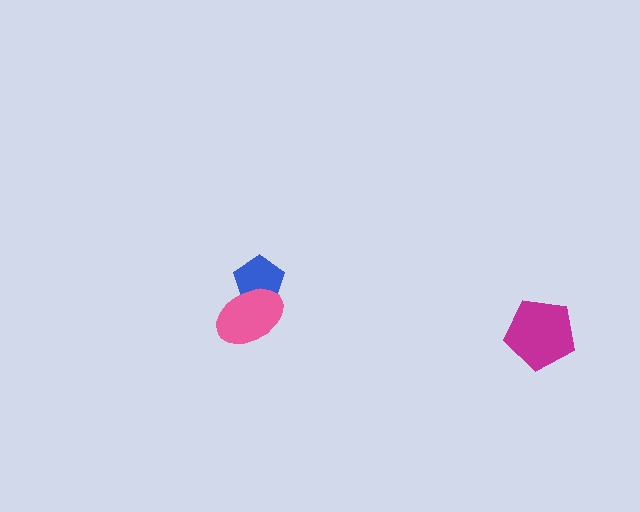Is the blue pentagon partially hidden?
Yes, it is partially covered by another shape.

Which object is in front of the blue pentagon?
The pink ellipse is in front of the blue pentagon.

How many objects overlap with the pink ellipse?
1 object overlaps with the pink ellipse.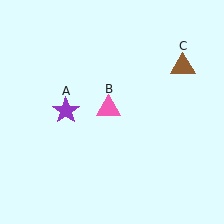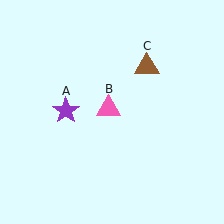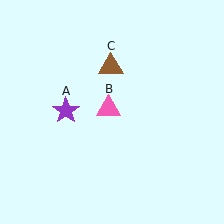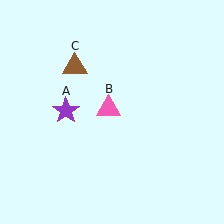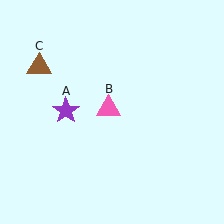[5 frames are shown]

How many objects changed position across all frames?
1 object changed position: brown triangle (object C).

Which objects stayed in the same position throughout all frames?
Purple star (object A) and pink triangle (object B) remained stationary.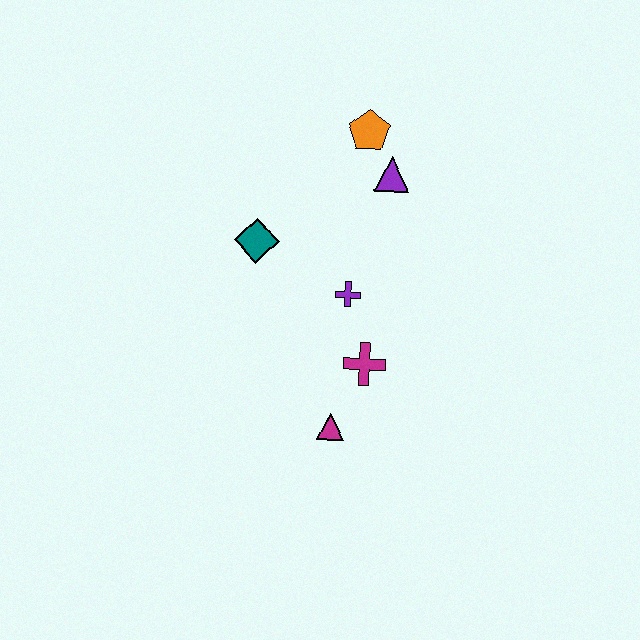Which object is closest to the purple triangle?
The orange pentagon is closest to the purple triangle.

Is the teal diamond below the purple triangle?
Yes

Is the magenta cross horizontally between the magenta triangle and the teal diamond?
No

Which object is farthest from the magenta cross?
The orange pentagon is farthest from the magenta cross.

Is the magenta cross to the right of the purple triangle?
No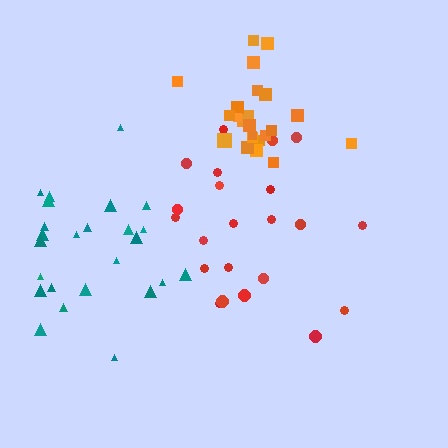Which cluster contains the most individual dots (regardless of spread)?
Teal (25).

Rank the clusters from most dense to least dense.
orange, teal, red.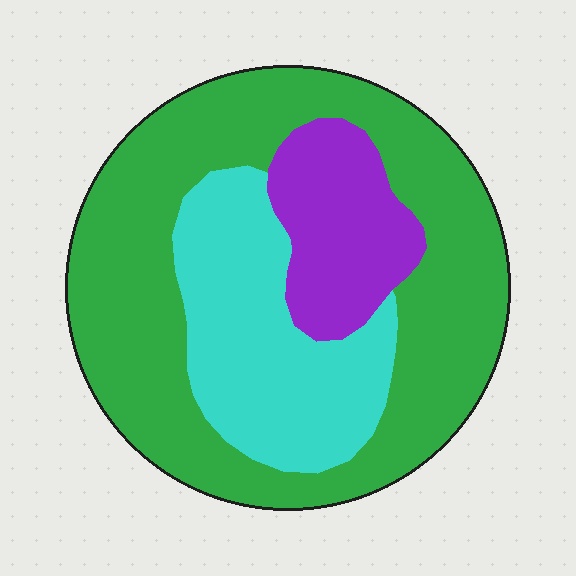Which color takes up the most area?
Green, at roughly 60%.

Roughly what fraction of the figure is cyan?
Cyan takes up between a quarter and a half of the figure.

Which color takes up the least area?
Purple, at roughly 15%.